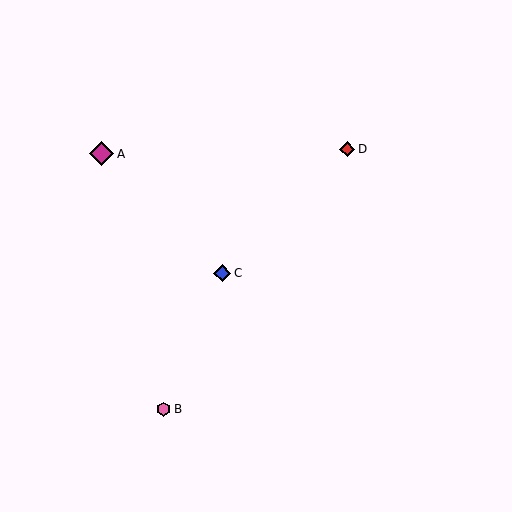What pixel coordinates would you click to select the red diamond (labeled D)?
Click at (347, 149) to select the red diamond D.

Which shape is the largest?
The magenta diamond (labeled A) is the largest.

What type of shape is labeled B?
Shape B is a pink hexagon.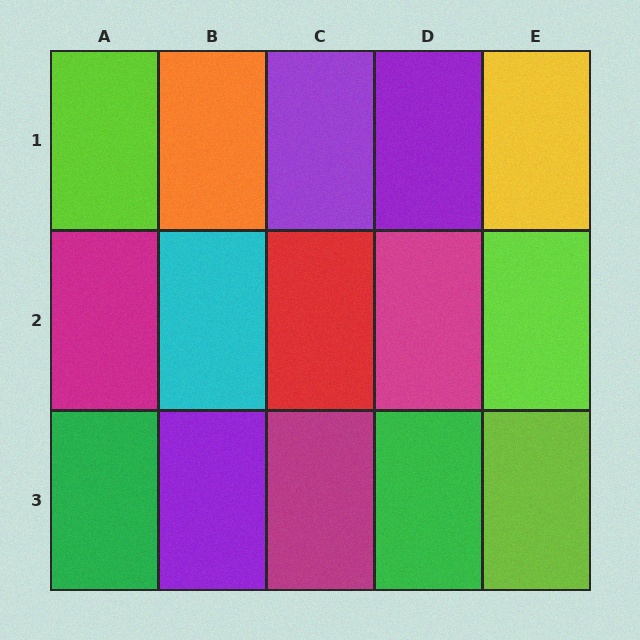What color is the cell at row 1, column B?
Orange.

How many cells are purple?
3 cells are purple.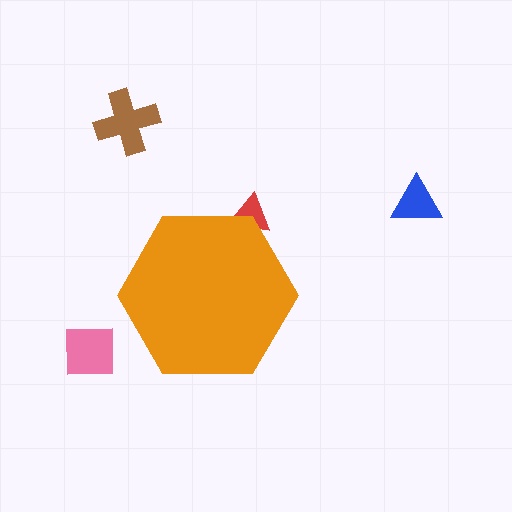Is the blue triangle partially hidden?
No, the blue triangle is fully visible.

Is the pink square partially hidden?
No, the pink square is fully visible.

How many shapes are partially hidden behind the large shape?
1 shape is partially hidden.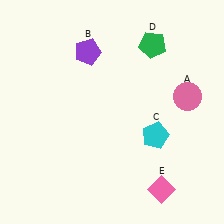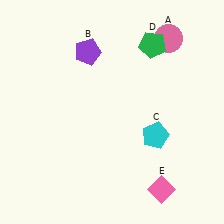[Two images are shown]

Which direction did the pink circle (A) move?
The pink circle (A) moved up.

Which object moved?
The pink circle (A) moved up.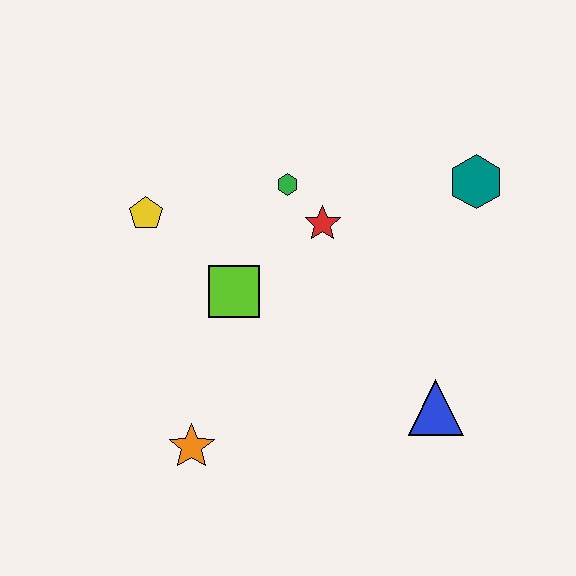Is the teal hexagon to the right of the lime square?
Yes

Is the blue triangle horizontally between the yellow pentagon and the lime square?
No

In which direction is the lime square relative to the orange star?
The lime square is above the orange star.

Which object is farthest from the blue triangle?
The yellow pentagon is farthest from the blue triangle.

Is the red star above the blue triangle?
Yes